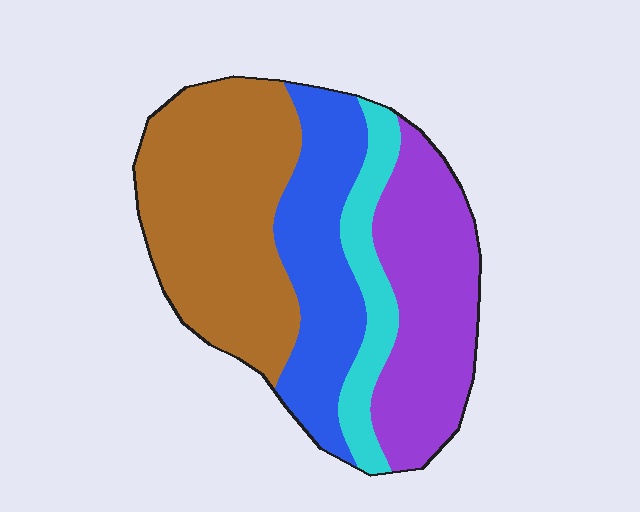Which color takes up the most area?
Brown, at roughly 35%.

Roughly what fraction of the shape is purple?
Purple covers 28% of the shape.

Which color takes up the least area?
Cyan, at roughly 10%.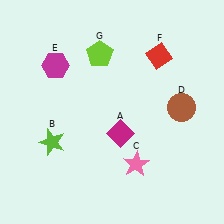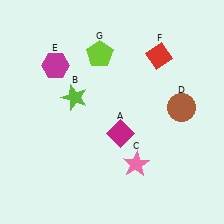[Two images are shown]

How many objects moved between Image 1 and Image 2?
1 object moved between the two images.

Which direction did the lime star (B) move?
The lime star (B) moved up.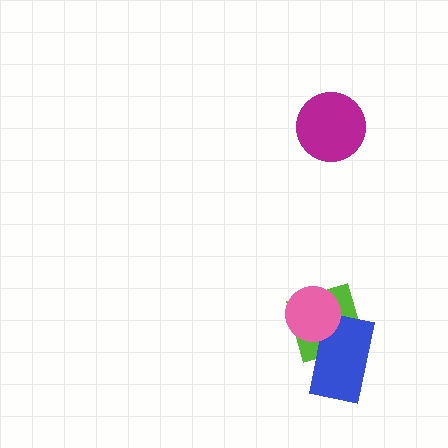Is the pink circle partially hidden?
No, no other shape covers it.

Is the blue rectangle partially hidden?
Yes, it is partially covered by another shape.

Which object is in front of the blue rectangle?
The pink circle is in front of the blue rectangle.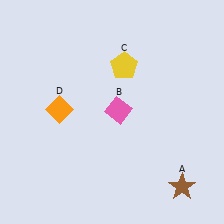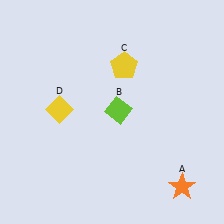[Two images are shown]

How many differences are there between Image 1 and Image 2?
There are 3 differences between the two images.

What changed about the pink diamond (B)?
In Image 1, B is pink. In Image 2, it changed to lime.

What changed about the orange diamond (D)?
In Image 1, D is orange. In Image 2, it changed to yellow.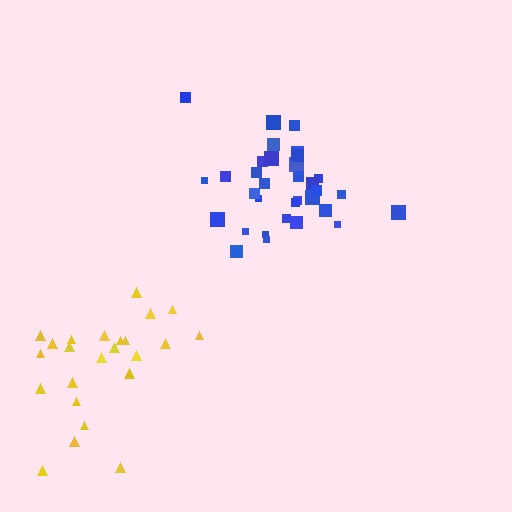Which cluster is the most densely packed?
Blue.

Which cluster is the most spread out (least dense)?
Yellow.